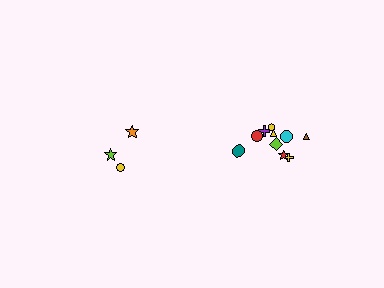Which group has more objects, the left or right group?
The right group.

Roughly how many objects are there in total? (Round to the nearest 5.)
Roughly 15 objects in total.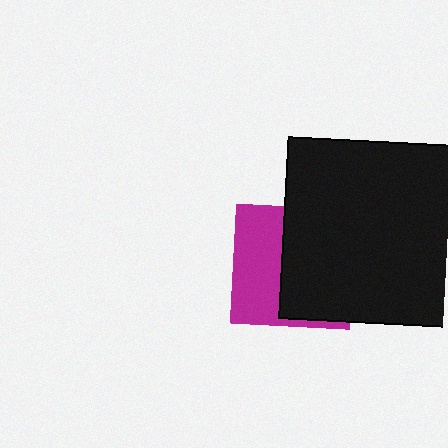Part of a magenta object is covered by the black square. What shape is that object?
It is a square.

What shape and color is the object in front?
The object in front is a black square.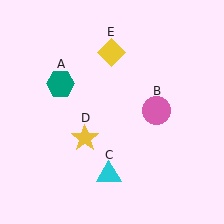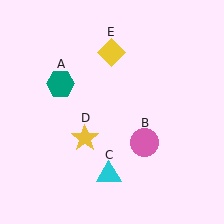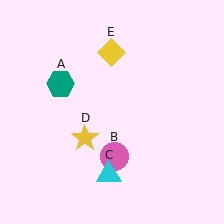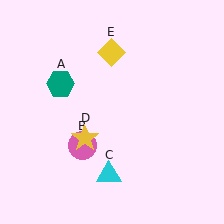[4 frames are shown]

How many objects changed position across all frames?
1 object changed position: pink circle (object B).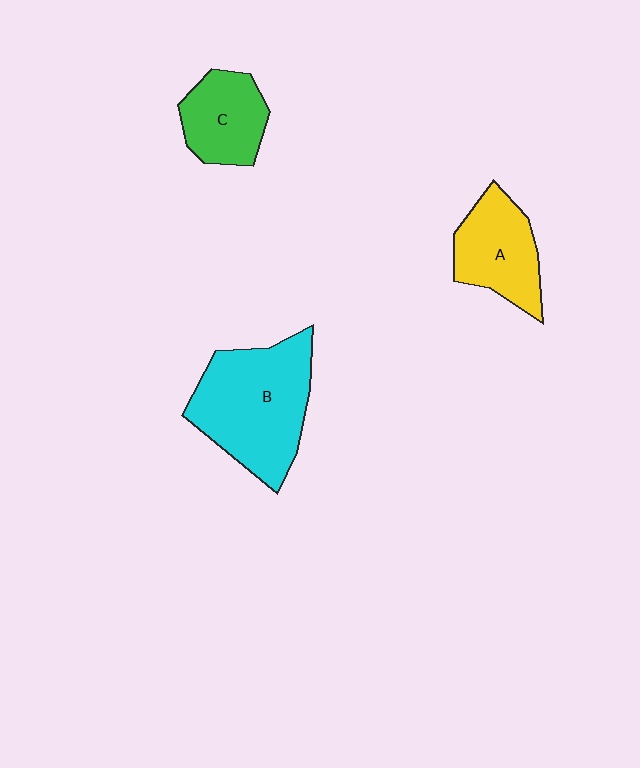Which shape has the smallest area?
Shape C (green).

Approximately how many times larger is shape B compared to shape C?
Approximately 1.9 times.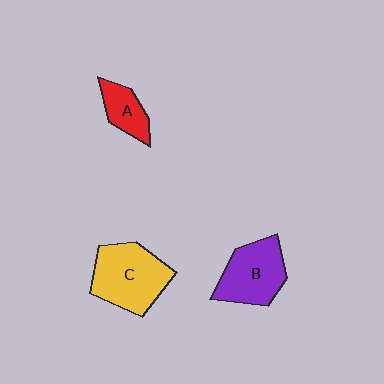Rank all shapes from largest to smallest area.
From largest to smallest: C (yellow), B (purple), A (red).